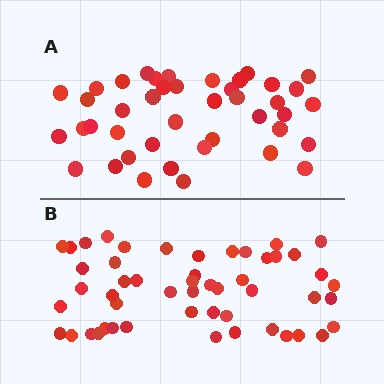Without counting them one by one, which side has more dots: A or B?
Region B (the bottom region) has more dots.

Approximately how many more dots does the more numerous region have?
Region B has roughly 8 or so more dots than region A.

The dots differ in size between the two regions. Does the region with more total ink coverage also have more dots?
No. Region A has more total ink coverage because its dots are larger, but region B actually contains more individual dots. Total area can be misleading — the number of items is what matters here.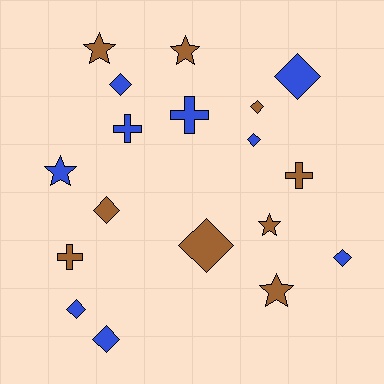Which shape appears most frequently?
Diamond, with 9 objects.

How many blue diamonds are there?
There are 6 blue diamonds.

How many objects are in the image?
There are 18 objects.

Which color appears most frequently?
Blue, with 9 objects.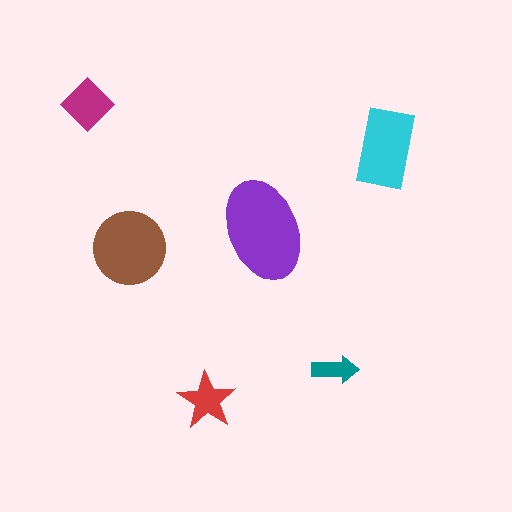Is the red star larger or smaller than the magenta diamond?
Smaller.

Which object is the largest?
The purple ellipse.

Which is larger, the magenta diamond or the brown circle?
The brown circle.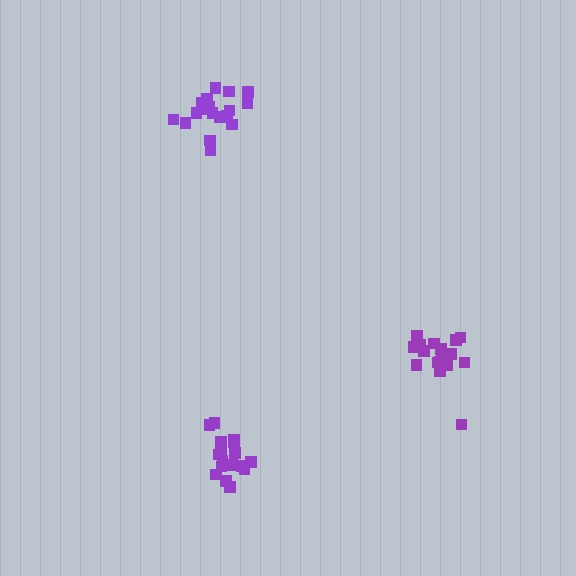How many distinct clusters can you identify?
There are 3 distinct clusters.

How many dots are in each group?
Group 1: 17 dots, Group 2: 18 dots, Group 3: 19 dots (54 total).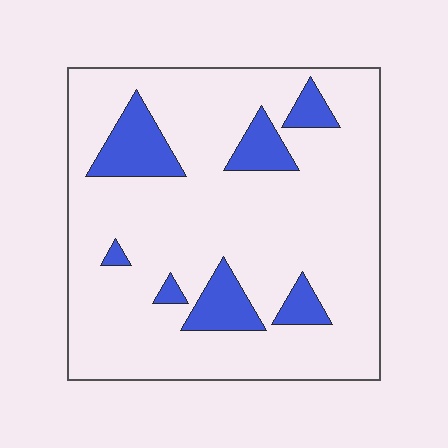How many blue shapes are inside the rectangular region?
7.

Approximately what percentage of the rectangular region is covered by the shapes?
Approximately 15%.